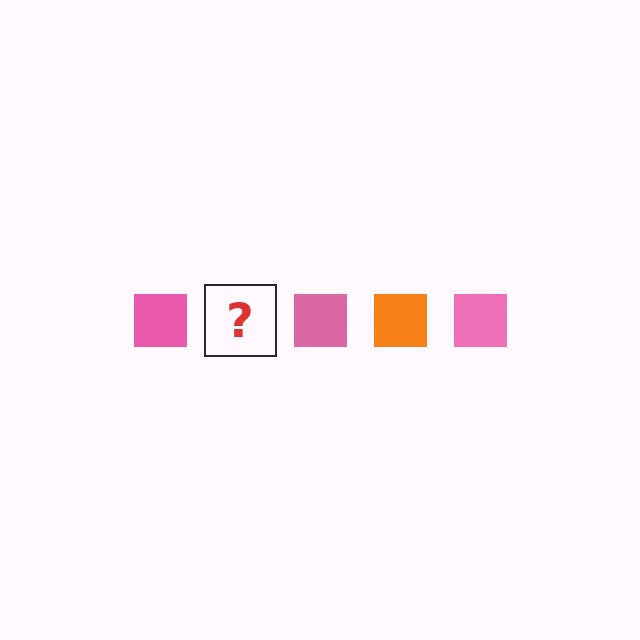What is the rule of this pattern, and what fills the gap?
The rule is that the pattern cycles through pink, orange squares. The gap should be filled with an orange square.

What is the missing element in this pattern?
The missing element is an orange square.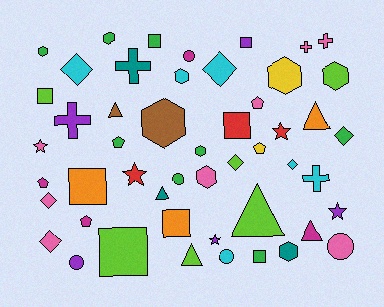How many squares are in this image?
There are 8 squares.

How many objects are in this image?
There are 50 objects.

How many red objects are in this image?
There are 3 red objects.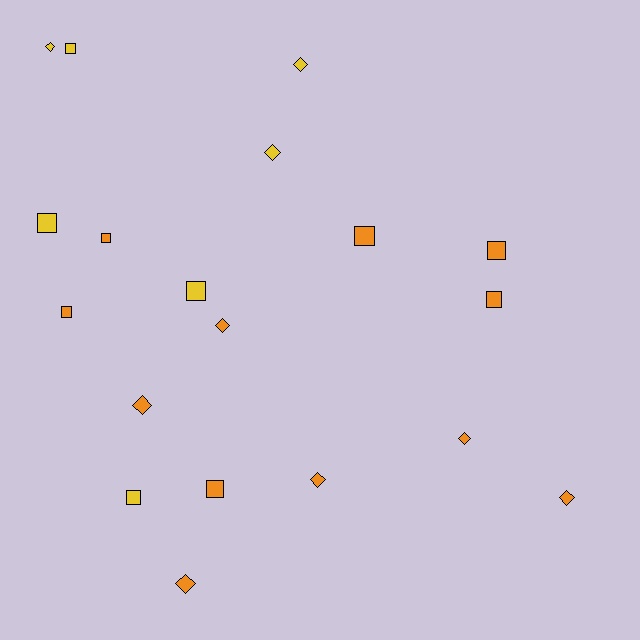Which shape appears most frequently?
Square, with 10 objects.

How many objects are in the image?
There are 19 objects.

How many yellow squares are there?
There are 4 yellow squares.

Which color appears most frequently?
Orange, with 12 objects.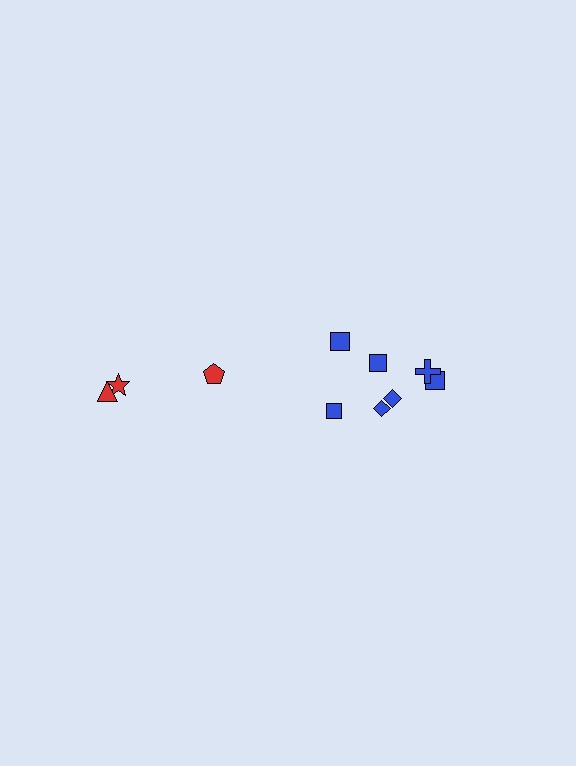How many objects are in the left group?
There are 3 objects.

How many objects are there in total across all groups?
There are 10 objects.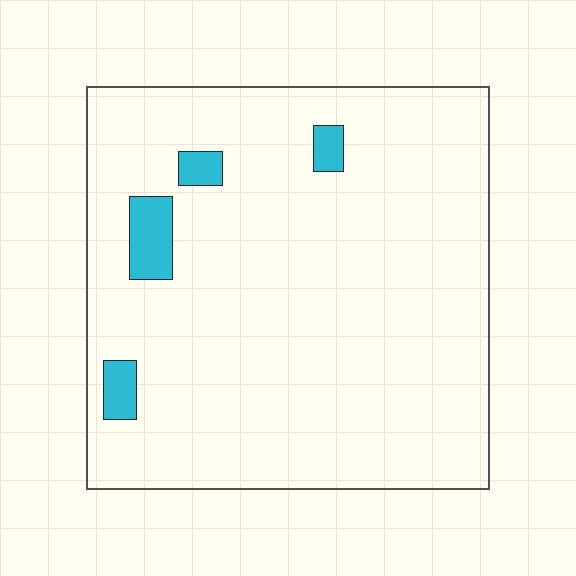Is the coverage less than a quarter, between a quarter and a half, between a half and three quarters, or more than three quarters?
Less than a quarter.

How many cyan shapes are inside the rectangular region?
4.